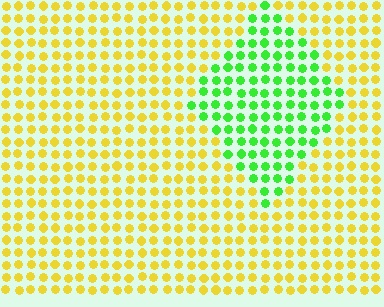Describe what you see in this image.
The image is filled with small yellow elements in a uniform arrangement. A diamond-shaped region is visible where the elements are tinted to a slightly different hue, forming a subtle color boundary.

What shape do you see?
I see a diamond.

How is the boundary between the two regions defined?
The boundary is defined purely by a slight shift in hue (about 65 degrees). Spacing, size, and orientation are identical on both sides.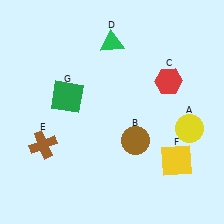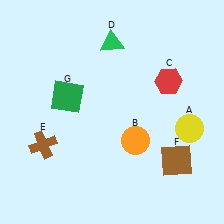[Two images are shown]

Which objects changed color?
B changed from brown to orange. F changed from yellow to brown.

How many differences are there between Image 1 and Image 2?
There are 2 differences between the two images.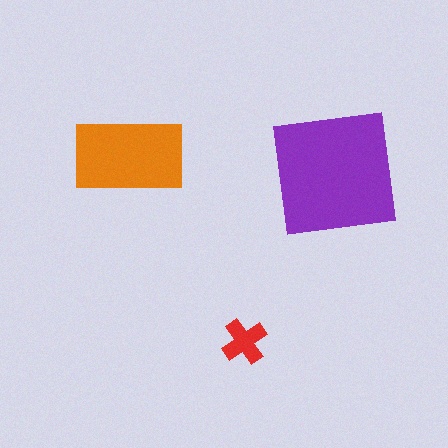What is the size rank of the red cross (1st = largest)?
3rd.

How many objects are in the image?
There are 3 objects in the image.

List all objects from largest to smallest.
The purple square, the orange rectangle, the red cross.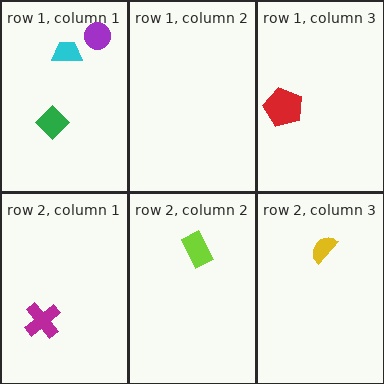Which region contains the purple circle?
The row 1, column 1 region.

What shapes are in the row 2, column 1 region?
The magenta cross.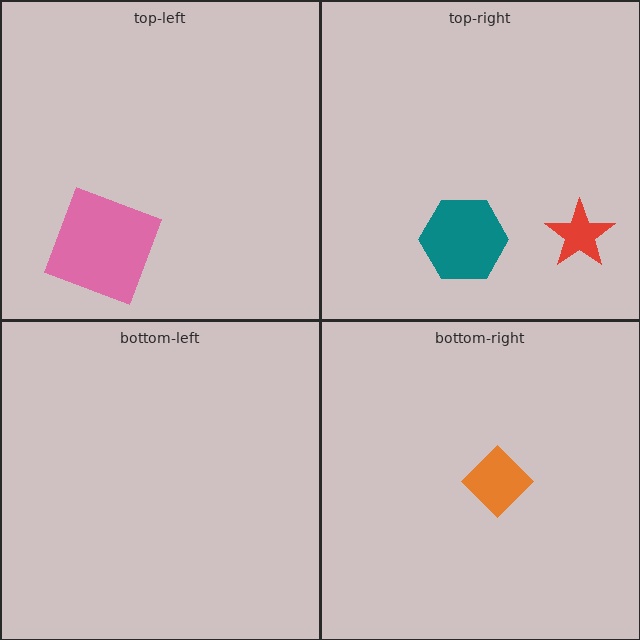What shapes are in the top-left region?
The pink square.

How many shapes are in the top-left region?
1.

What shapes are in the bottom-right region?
The orange diamond.